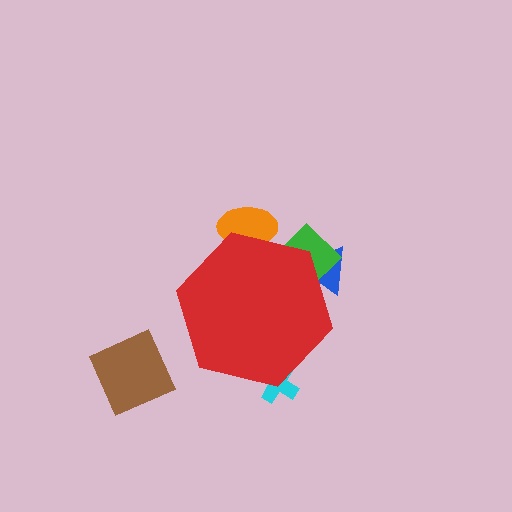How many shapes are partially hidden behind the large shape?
4 shapes are partially hidden.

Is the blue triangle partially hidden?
Yes, the blue triangle is partially hidden behind the red hexagon.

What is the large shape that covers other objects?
A red hexagon.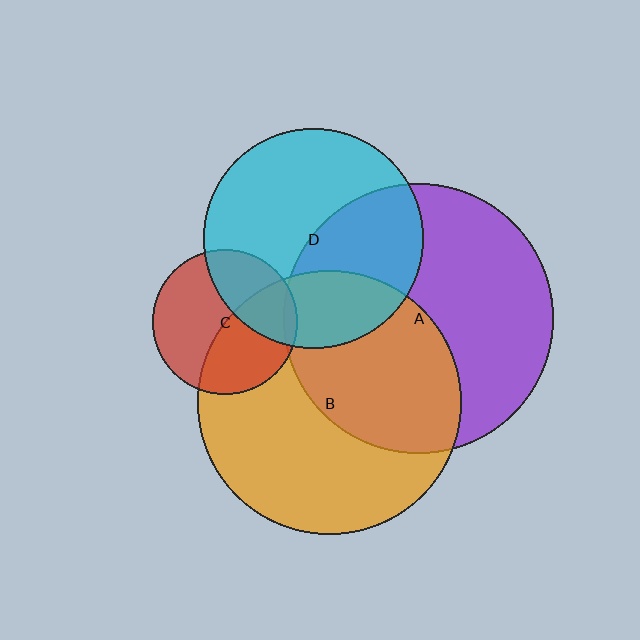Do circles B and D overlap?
Yes.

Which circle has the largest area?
Circle A (purple).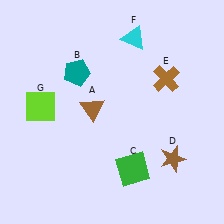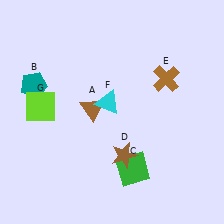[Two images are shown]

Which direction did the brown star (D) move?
The brown star (D) moved left.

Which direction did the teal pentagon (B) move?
The teal pentagon (B) moved left.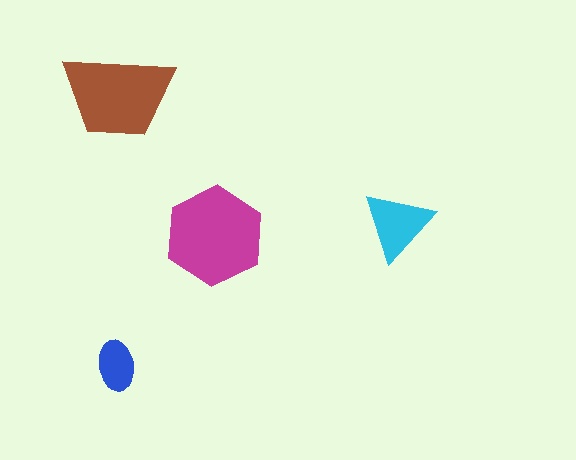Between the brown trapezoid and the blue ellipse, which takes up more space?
The brown trapezoid.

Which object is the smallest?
The blue ellipse.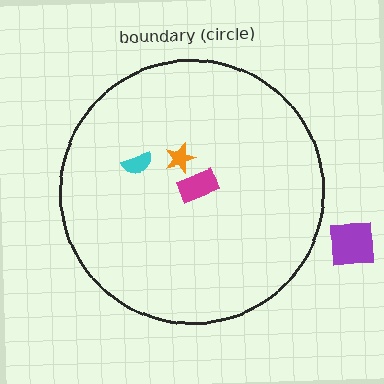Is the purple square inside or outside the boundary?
Outside.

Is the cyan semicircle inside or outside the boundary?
Inside.